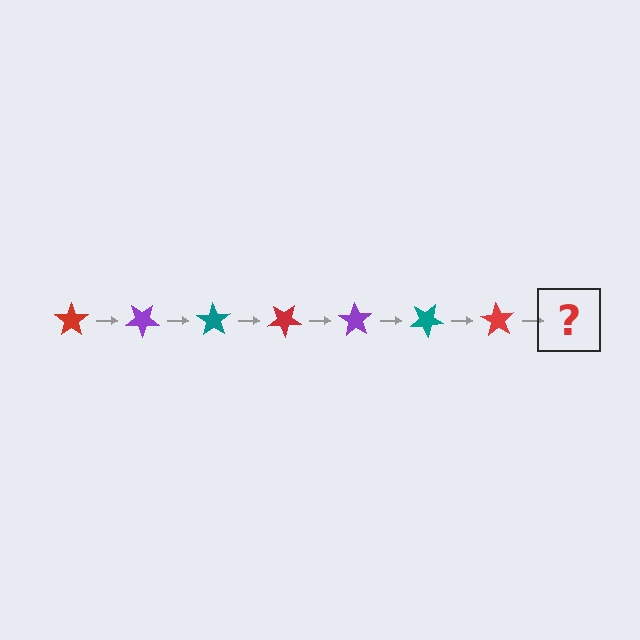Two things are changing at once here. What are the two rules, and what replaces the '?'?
The two rules are that it rotates 35 degrees each step and the color cycles through red, purple, and teal. The '?' should be a purple star, rotated 245 degrees from the start.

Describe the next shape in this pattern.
It should be a purple star, rotated 245 degrees from the start.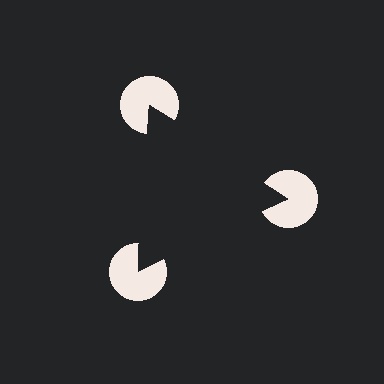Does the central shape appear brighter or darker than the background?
It typically appears slightly darker than the background, even though no actual brightness change is drawn.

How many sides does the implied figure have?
3 sides.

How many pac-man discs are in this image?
There are 3 — one at each vertex of the illusory triangle.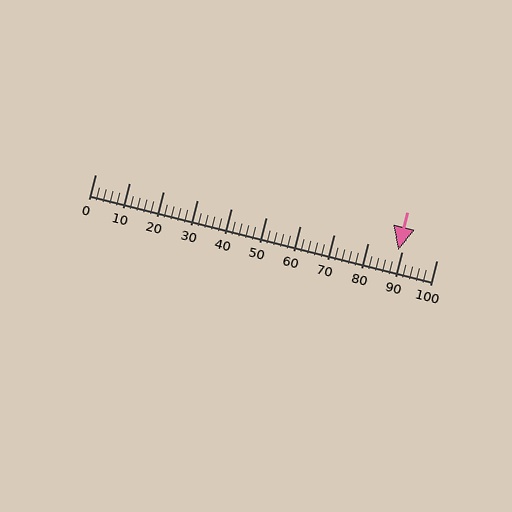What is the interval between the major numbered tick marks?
The major tick marks are spaced 10 units apart.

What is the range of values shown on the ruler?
The ruler shows values from 0 to 100.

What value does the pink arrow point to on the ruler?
The pink arrow points to approximately 89.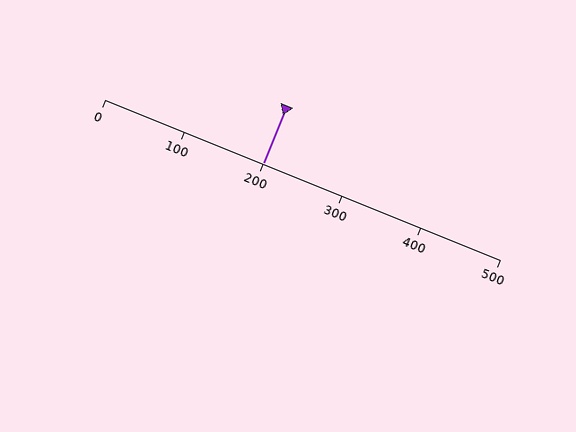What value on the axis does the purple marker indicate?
The marker indicates approximately 200.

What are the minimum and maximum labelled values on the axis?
The axis runs from 0 to 500.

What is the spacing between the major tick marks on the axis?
The major ticks are spaced 100 apart.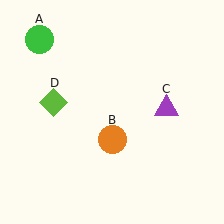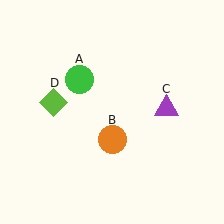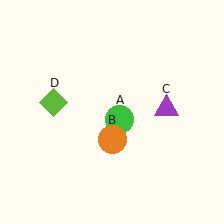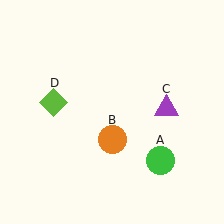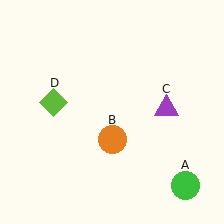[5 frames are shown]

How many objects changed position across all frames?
1 object changed position: green circle (object A).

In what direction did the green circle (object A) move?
The green circle (object A) moved down and to the right.